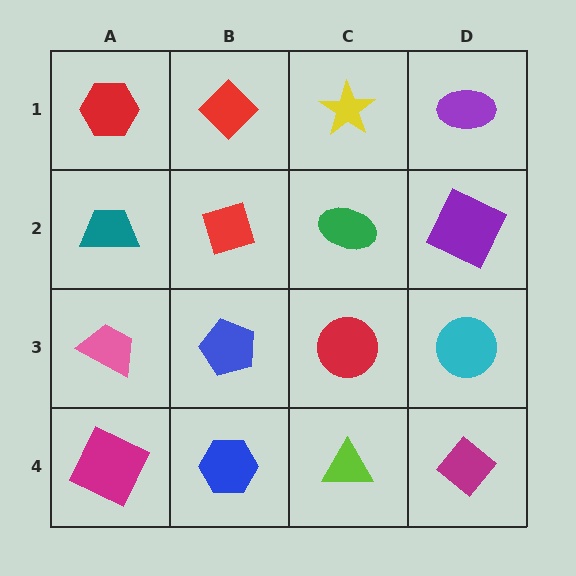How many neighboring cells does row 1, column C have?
3.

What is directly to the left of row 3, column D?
A red circle.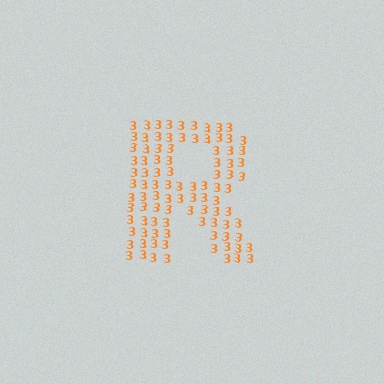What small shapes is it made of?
It is made of small digit 3's.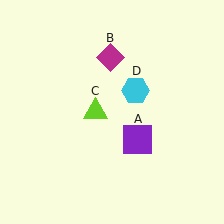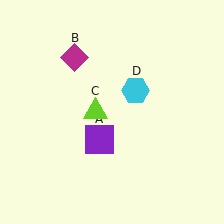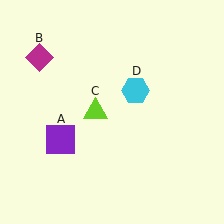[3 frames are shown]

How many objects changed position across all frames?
2 objects changed position: purple square (object A), magenta diamond (object B).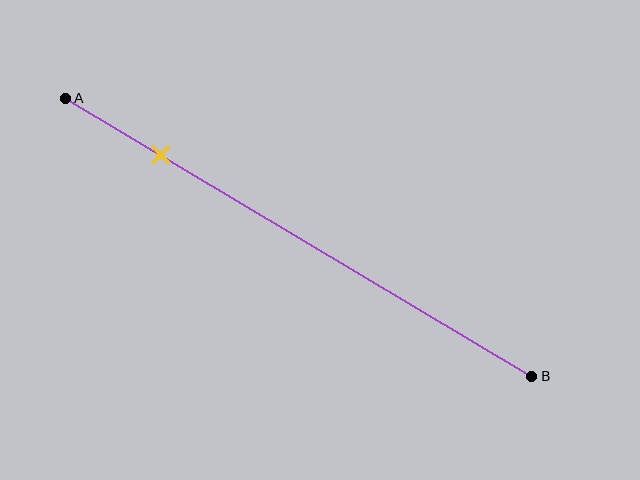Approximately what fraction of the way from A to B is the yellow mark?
The yellow mark is approximately 20% of the way from A to B.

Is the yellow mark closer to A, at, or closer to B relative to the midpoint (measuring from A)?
The yellow mark is closer to point A than the midpoint of segment AB.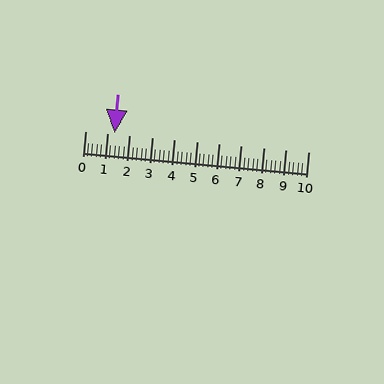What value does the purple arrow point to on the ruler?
The purple arrow points to approximately 1.3.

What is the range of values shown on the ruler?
The ruler shows values from 0 to 10.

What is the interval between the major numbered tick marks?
The major tick marks are spaced 1 units apart.